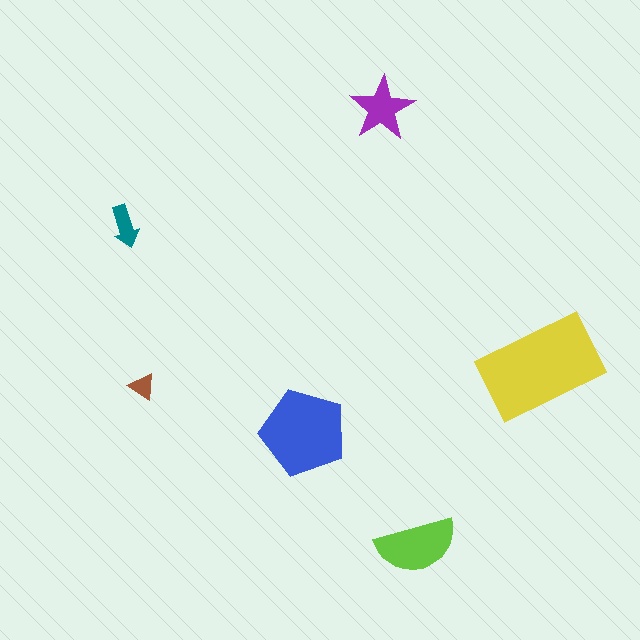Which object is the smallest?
The brown triangle.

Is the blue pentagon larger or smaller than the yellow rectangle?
Smaller.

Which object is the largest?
The yellow rectangle.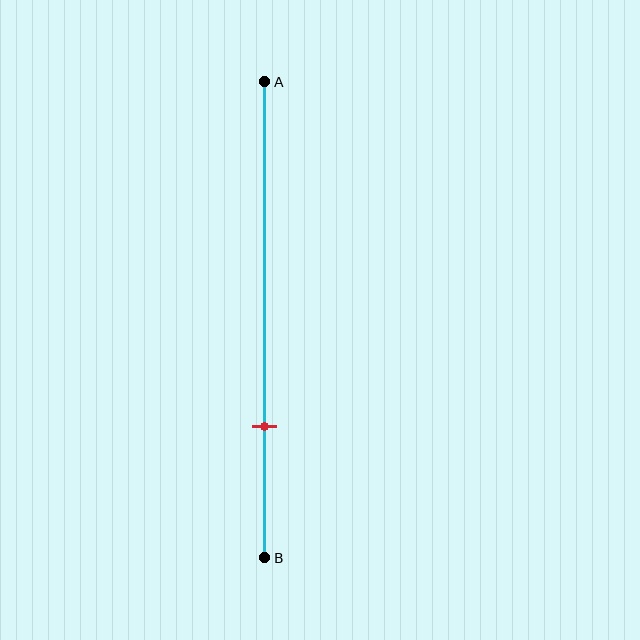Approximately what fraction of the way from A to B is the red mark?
The red mark is approximately 70% of the way from A to B.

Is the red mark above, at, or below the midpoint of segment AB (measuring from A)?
The red mark is below the midpoint of segment AB.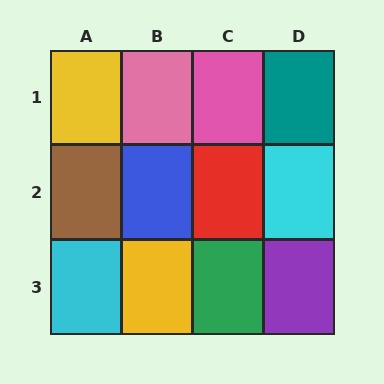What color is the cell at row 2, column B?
Blue.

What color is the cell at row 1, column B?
Pink.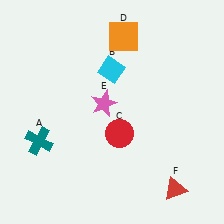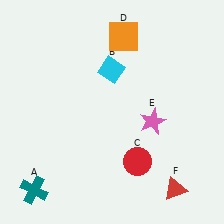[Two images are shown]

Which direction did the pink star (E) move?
The pink star (E) moved right.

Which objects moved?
The objects that moved are: the teal cross (A), the red circle (C), the pink star (E).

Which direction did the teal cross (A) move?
The teal cross (A) moved down.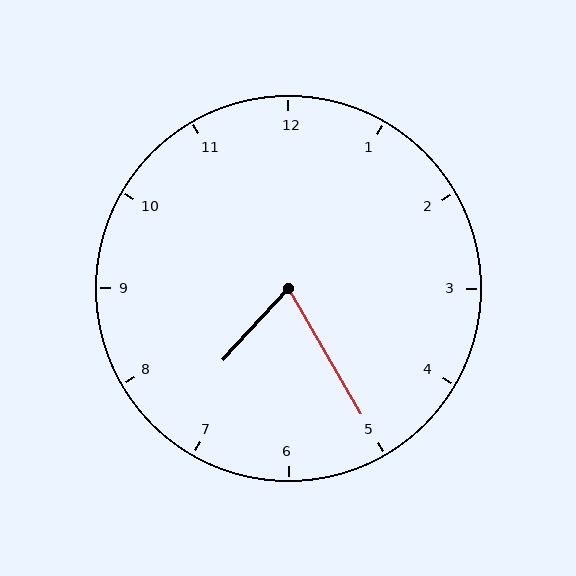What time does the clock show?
7:25.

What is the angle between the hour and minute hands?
Approximately 72 degrees.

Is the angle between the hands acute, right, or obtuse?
It is acute.